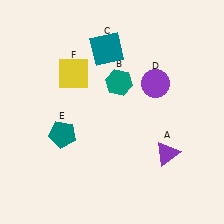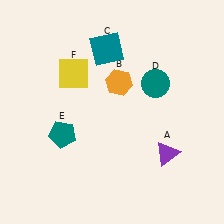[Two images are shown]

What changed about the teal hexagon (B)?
In Image 1, B is teal. In Image 2, it changed to orange.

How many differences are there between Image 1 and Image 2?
There are 2 differences between the two images.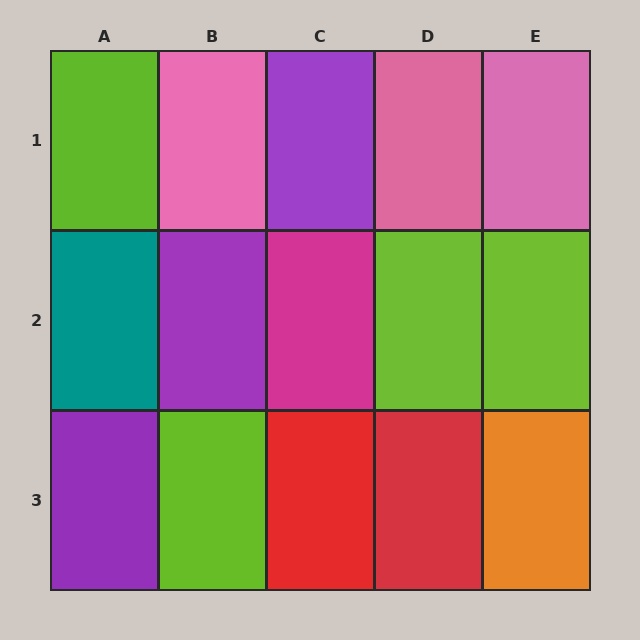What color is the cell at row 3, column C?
Red.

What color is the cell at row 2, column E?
Lime.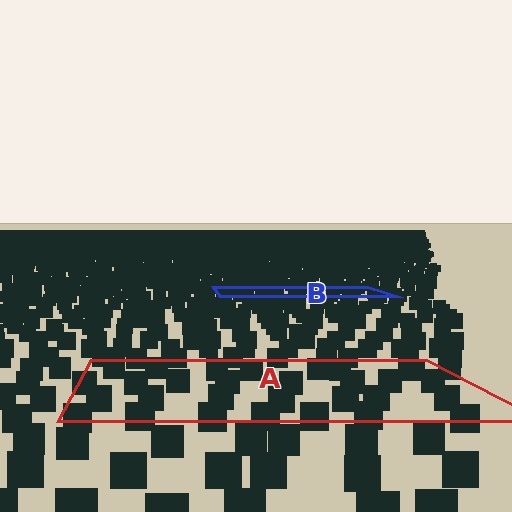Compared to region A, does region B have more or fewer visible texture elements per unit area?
Region B has more texture elements per unit area — they are packed more densely because it is farther away.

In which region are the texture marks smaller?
The texture marks are smaller in region B, because it is farther away.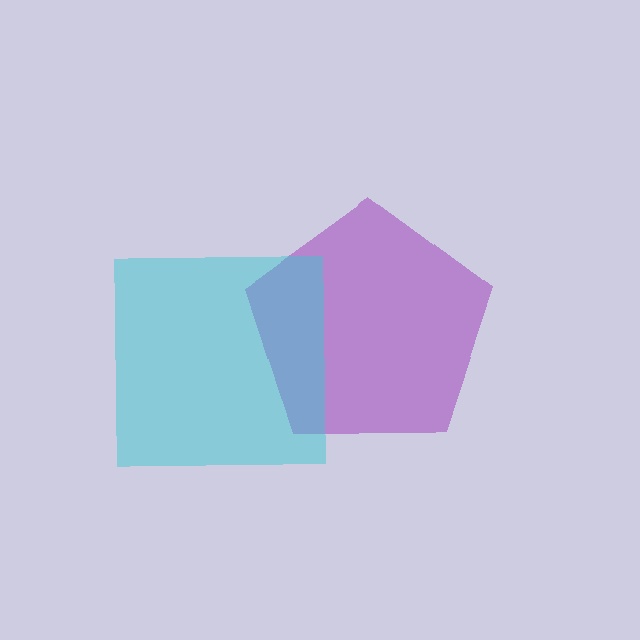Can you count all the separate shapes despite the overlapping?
Yes, there are 2 separate shapes.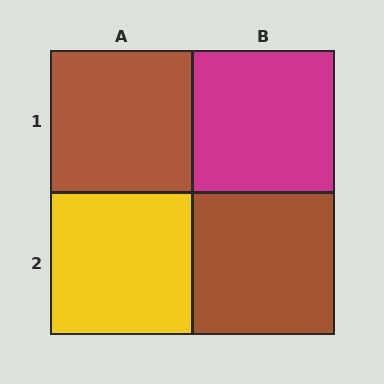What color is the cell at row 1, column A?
Brown.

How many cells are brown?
2 cells are brown.